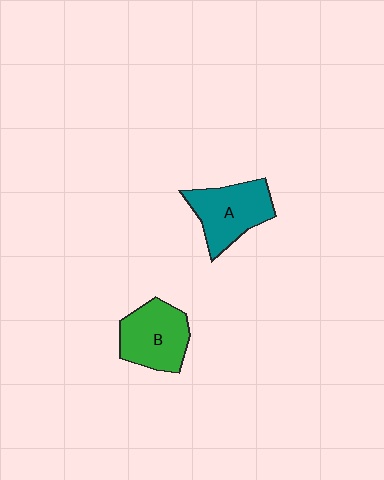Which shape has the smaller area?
Shape B (green).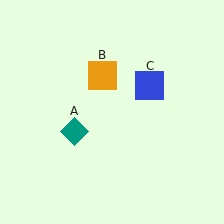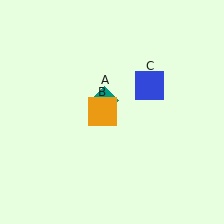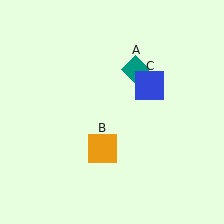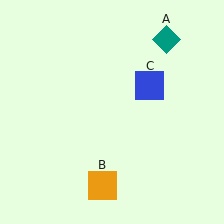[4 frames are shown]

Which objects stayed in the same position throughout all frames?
Blue square (object C) remained stationary.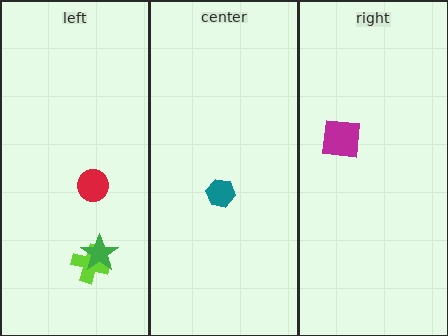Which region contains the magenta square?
The right region.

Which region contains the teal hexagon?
The center region.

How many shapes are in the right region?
1.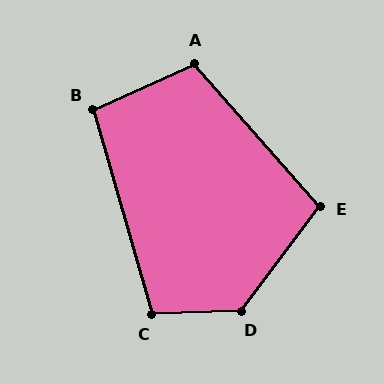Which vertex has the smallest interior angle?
B, at approximately 99 degrees.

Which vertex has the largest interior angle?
D, at approximately 129 degrees.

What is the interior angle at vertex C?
Approximately 104 degrees (obtuse).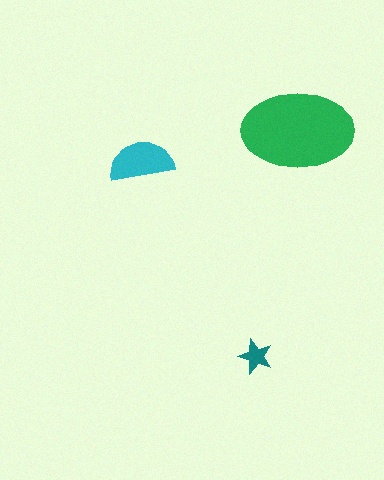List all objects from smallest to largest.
The teal star, the cyan semicircle, the green ellipse.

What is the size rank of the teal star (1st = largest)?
3rd.